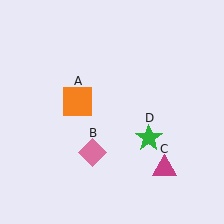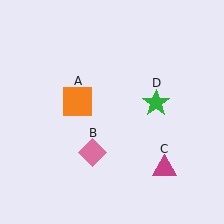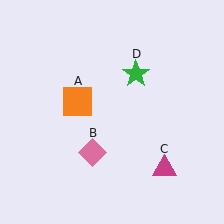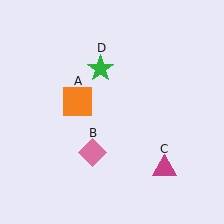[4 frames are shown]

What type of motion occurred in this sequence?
The green star (object D) rotated counterclockwise around the center of the scene.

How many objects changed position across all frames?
1 object changed position: green star (object D).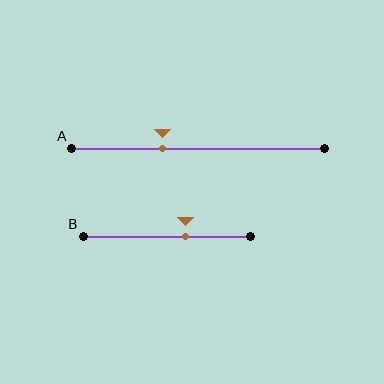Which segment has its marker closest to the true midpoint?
Segment B has its marker closest to the true midpoint.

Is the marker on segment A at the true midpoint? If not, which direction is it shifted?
No, the marker on segment A is shifted to the left by about 14% of the segment length.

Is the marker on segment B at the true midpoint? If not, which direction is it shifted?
No, the marker on segment B is shifted to the right by about 11% of the segment length.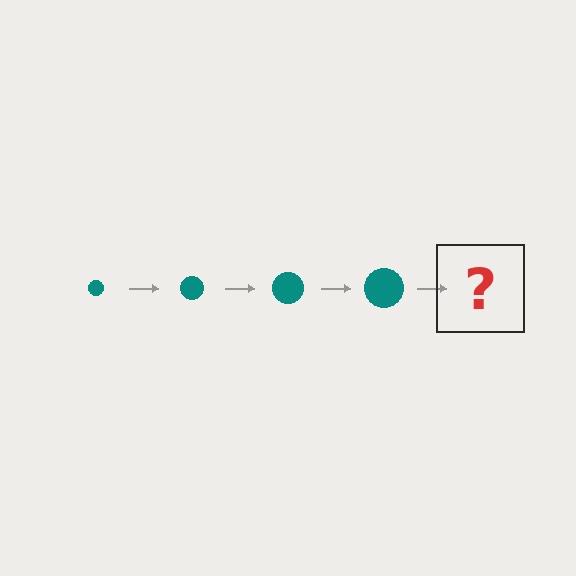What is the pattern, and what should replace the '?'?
The pattern is that the circle gets progressively larger each step. The '?' should be a teal circle, larger than the previous one.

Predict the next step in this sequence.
The next step is a teal circle, larger than the previous one.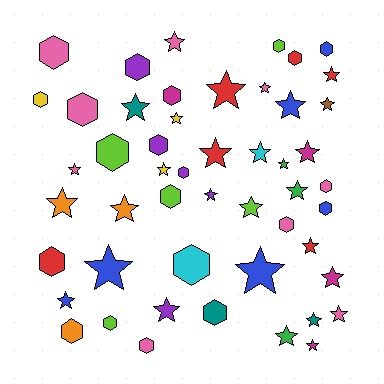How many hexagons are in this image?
There are 21 hexagons.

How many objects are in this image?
There are 50 objects.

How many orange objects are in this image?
There are 3 orange objects.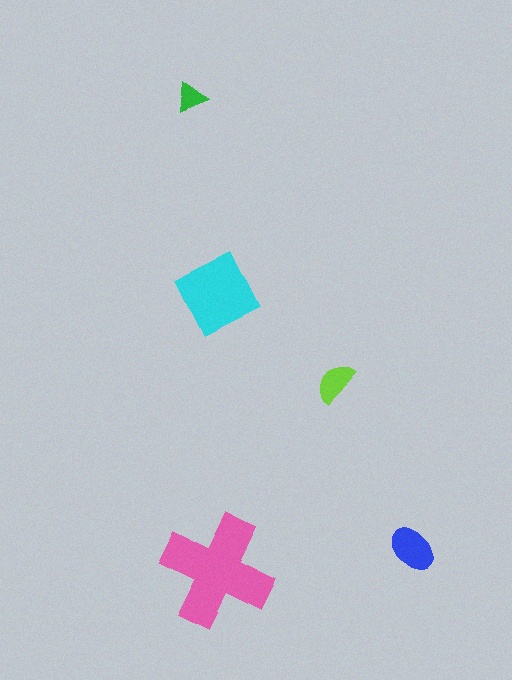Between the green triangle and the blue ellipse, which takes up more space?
The blue ellipse.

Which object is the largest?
The pink cross.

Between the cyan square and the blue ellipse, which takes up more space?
The cyan square.